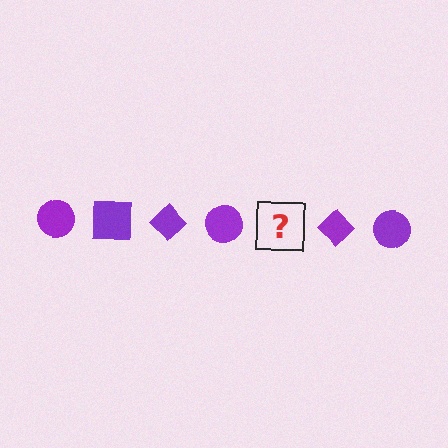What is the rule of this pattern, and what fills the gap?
The rule is that the pattern cycles through circle, square, diamond shapes in purple. The gap should be filled with a purple square.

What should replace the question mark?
The question mark should be replaced with a purple square.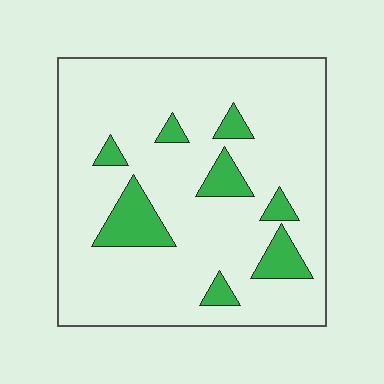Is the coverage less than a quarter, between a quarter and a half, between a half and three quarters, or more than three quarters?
Less than a quarter.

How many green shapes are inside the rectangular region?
8.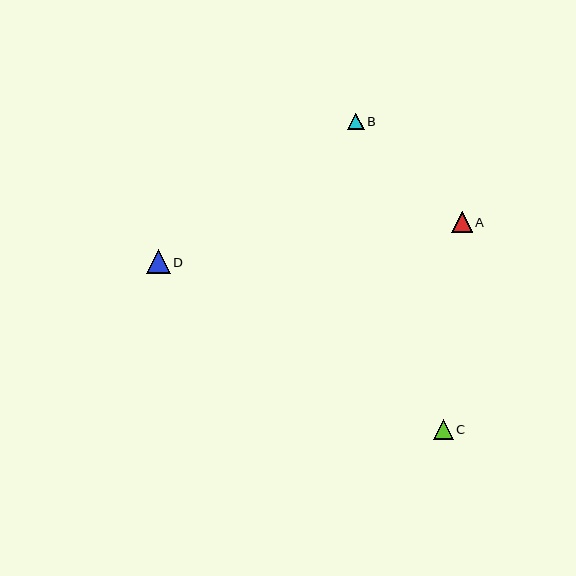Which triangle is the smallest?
Triangle B is the smallest with a size of approximately 17 pixels.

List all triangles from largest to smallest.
From largest to smallest: D, A, C, B.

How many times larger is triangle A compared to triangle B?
Triangle A is approximately 1.2 times the size of triangle B.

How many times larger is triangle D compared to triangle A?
Triangle D is approximately 1.2 times the size of triangle A.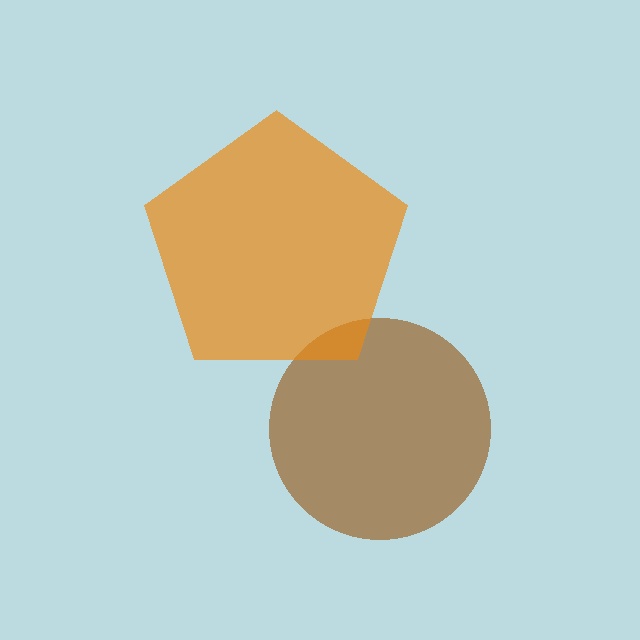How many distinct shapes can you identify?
There are 2 distinct shapes: a brown circle, an orange pentagon.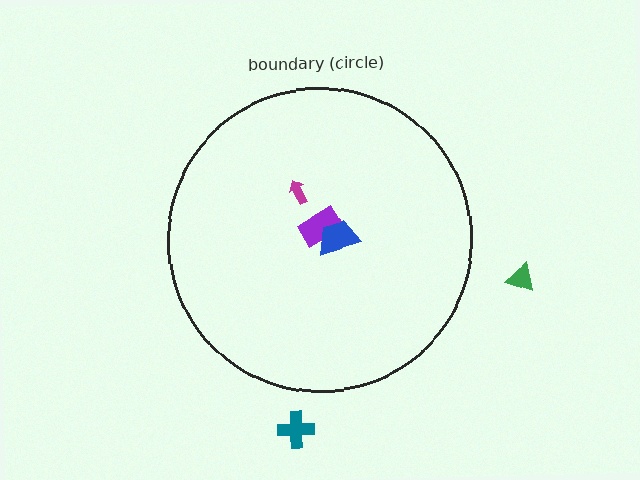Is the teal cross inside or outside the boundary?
Outside.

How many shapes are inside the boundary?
3 inside, 2 outside.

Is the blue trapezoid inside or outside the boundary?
Inside.